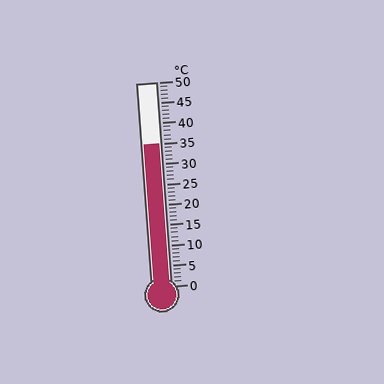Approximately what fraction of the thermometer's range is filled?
The thermometer is filled to approximately 70% of its range.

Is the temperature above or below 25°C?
The temperature is above 25°C.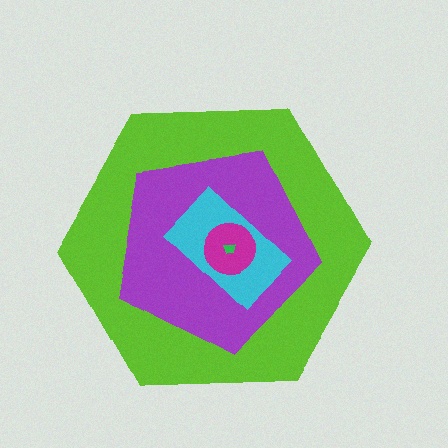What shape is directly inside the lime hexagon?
The purple pentagon.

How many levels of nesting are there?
5.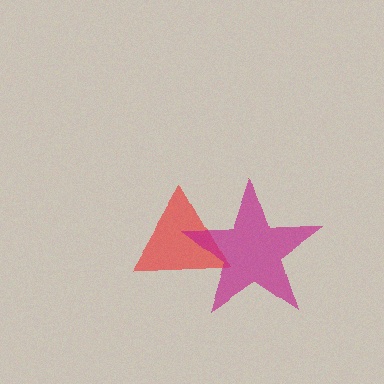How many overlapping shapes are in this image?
There are 2 overlapping shapes in the image.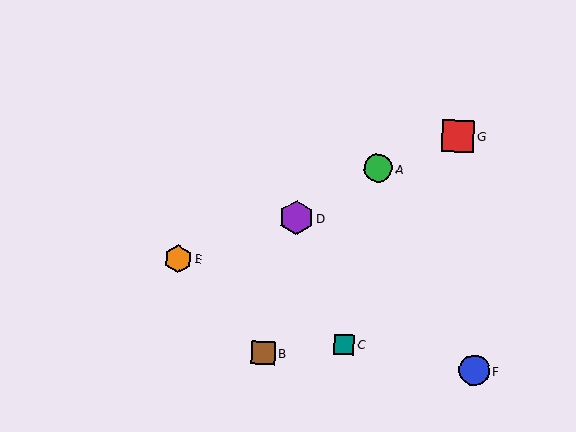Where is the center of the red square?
The center of the red square is at (458, 136).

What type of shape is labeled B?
Shape B is a brown square.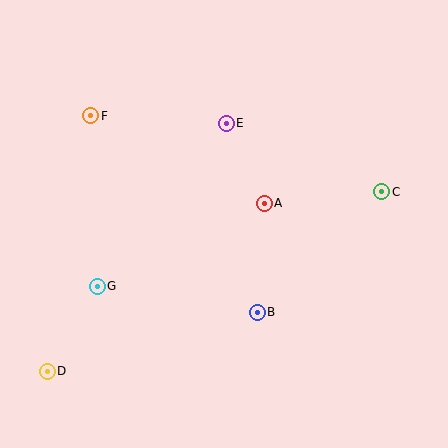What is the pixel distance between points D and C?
The distance between D and C is 379 pixels.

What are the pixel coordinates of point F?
Point F is at (91, 116).